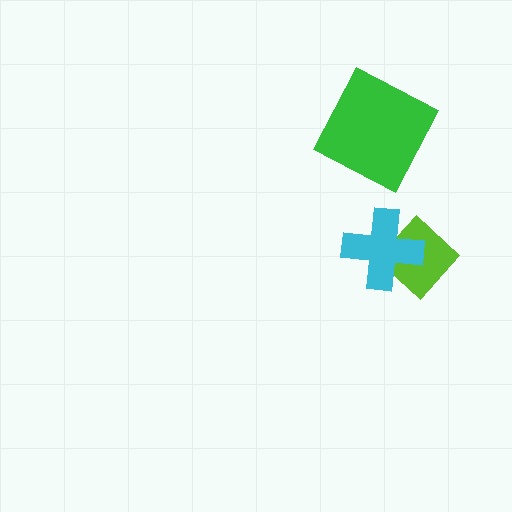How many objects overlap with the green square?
0 objects overlap with the green square.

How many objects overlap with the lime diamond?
1 object overlaps with the lime diamond.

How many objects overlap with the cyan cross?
1 object overlaps with the cyan cross.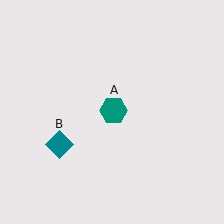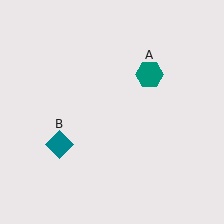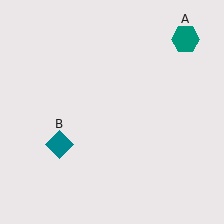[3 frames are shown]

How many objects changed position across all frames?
1 object changed position: teal hexagon (object A).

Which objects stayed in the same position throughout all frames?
Teal diamond (object B) remained stationary.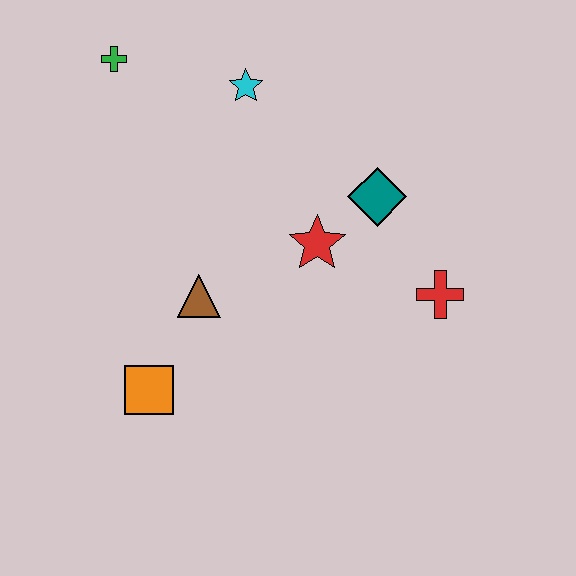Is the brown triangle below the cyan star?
Yes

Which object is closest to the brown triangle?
The orange square is closest to the brown triangle.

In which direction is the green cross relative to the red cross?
The green cross is to the left of the red cross.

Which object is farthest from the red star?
The green cross is farthest from the red star.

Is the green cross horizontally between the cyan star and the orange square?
No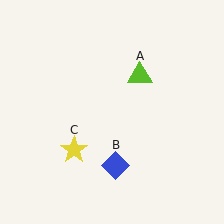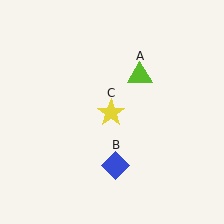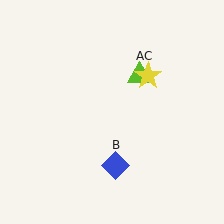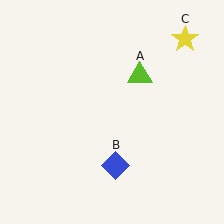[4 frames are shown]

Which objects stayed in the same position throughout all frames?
Lime triangle (object A) and blue diamond (object B) remained stationary.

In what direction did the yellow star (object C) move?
The yellow star (object C) moved up and to the right.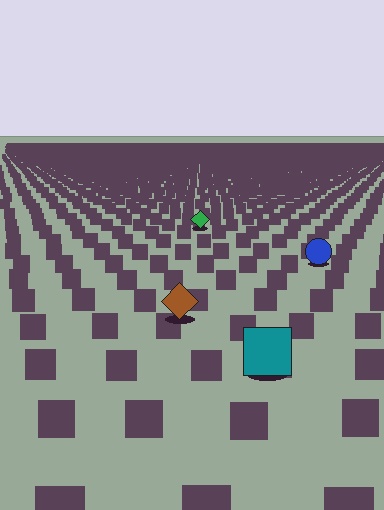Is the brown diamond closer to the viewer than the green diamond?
Yes. The brown diamond is closer — you can tell from the texture gradient: the ground texture is coarser near it.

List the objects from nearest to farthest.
From nearest to farthest: the teal square, the brown diamond, the blue circle, the green diamond.